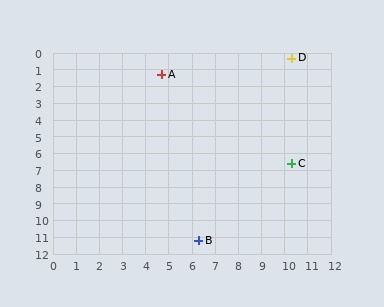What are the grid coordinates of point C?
Point C is at approximately (10.3, 6.6).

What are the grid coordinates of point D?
Point D is at approximately (10.3, 0.3).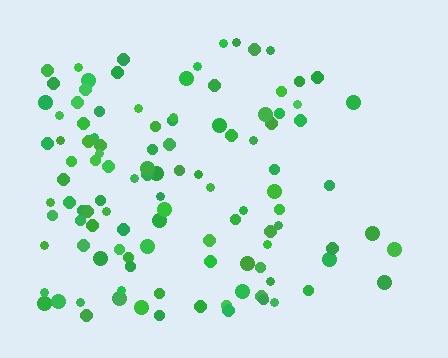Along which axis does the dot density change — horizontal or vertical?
Horizontal.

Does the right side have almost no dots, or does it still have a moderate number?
Still a moderate number, just noticeably fewer than the left.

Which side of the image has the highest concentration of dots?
The left.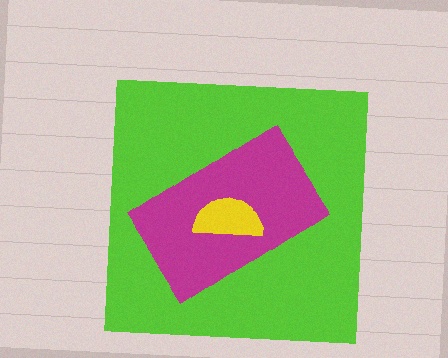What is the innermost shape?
The yellow semicircle.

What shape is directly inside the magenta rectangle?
The yellow semicircle.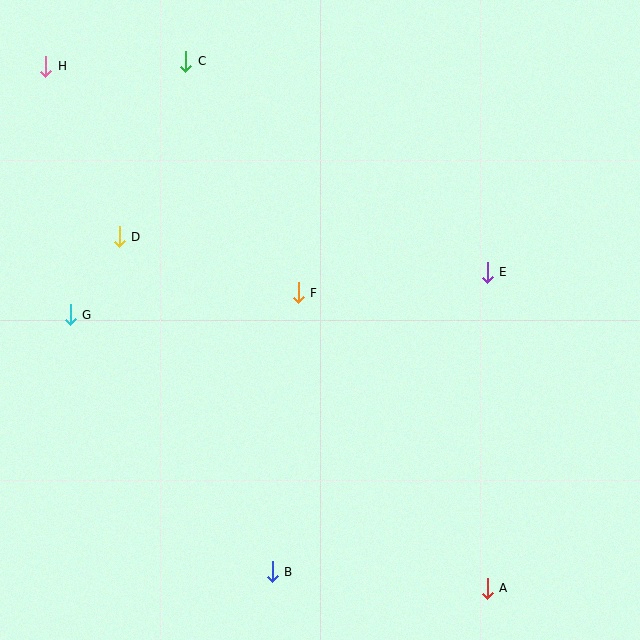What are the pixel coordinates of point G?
Point G is at (70, 315).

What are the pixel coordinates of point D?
Point D is at (119, 237).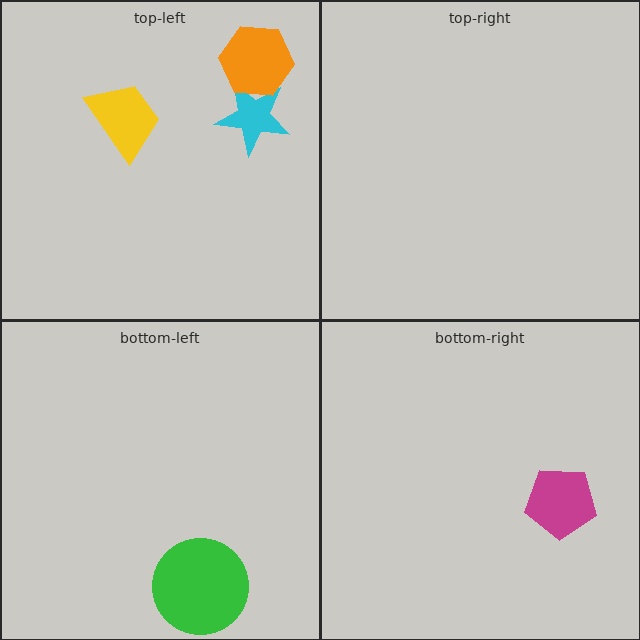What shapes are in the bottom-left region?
The green circle.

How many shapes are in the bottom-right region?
1.